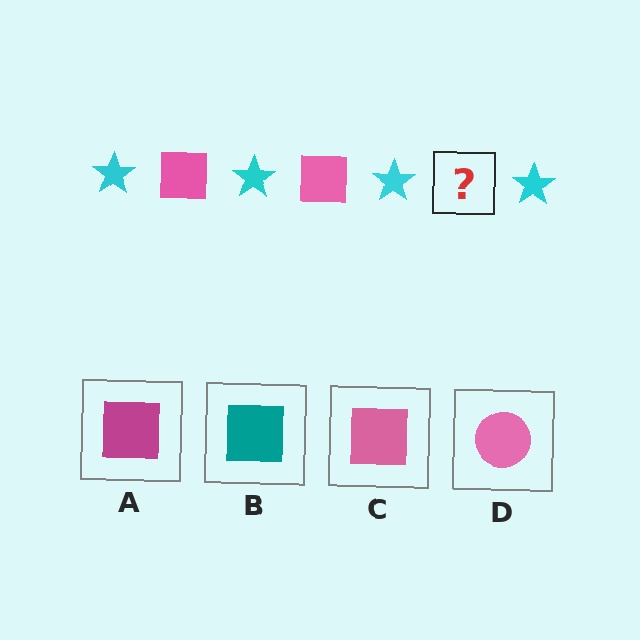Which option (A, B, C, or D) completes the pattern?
C.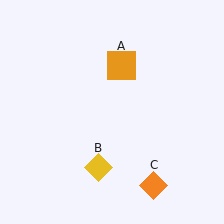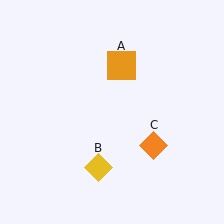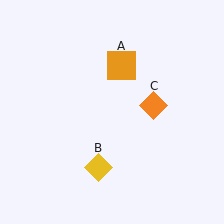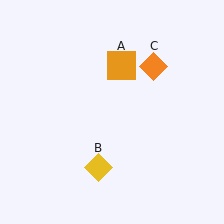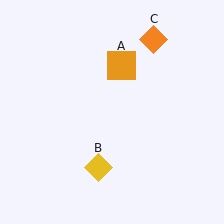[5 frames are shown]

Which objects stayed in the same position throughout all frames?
Orange square (object A) and yellow diamond (object B) remained stationary.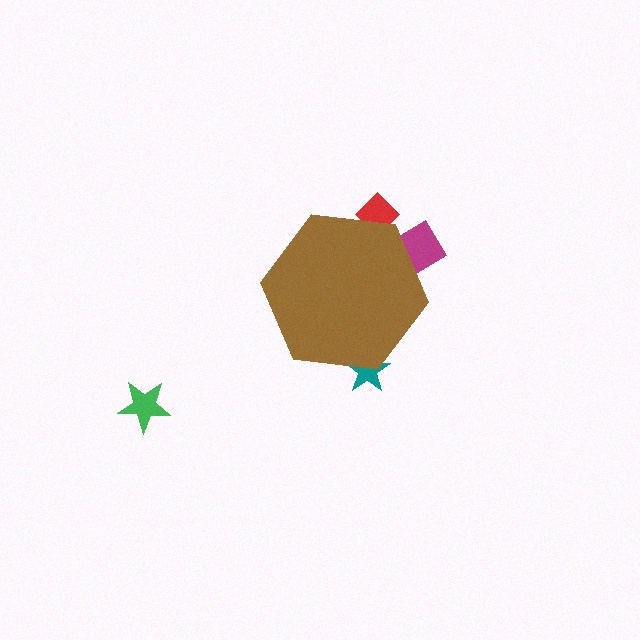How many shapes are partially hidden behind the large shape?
3 shapes are partially hidden.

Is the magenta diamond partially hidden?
Yes, the magenta diamond is partially hidden behind the brown hexagon.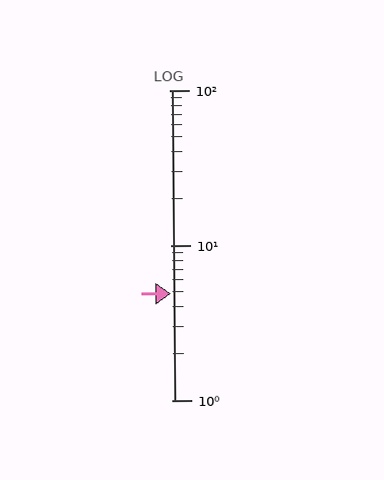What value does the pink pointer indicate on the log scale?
The pointer indicates approximately 4.9.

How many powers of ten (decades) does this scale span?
The scale spans 2 decades, from 1 to 100.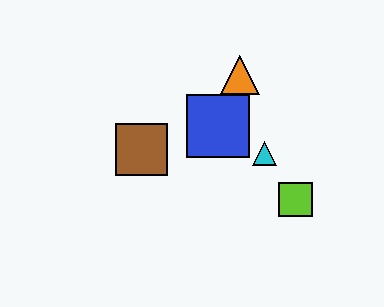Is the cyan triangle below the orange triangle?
Yes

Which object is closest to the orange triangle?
The blue square is closest to the orange triangle.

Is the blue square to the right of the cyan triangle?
No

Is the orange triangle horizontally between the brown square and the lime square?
Yes